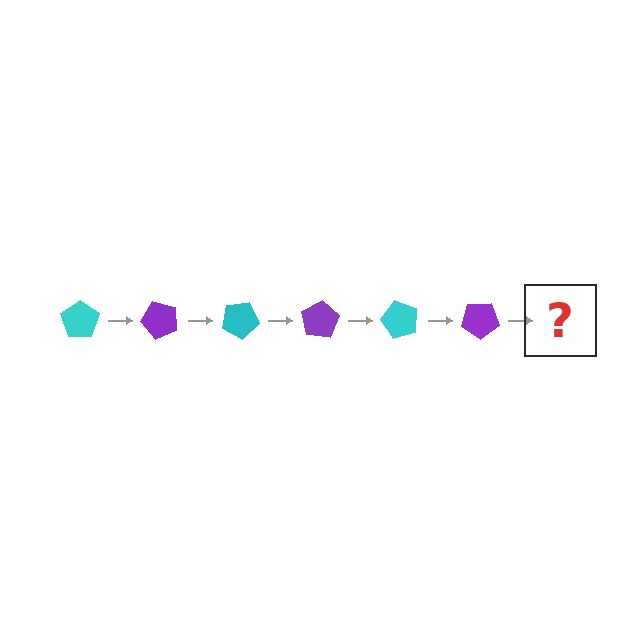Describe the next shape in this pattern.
It should be a cyan pentagon, rotated 300 degrees from the start.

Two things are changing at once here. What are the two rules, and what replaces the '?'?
The two rules are that it rotates 50 degrees each step and the color cycles through cyan and purple. The '?' should be a cyan pentagon, rotated 300 degrees from the start.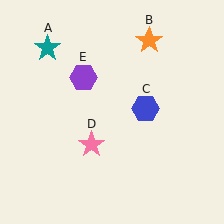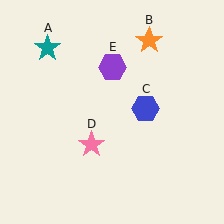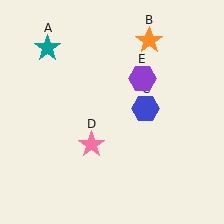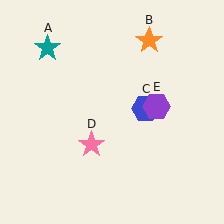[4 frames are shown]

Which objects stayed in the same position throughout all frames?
Teal star (object A) and orange star (object B) and blue hexagon (object C) and pink star (object D) remained stationary.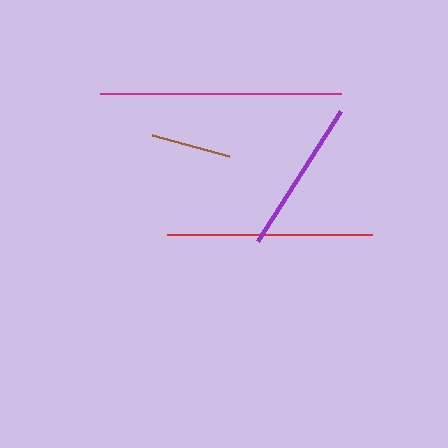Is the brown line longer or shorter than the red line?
The red line is longer than the brown line.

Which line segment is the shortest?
The brown line is the shortest at approximately 80 pixels.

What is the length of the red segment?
The red segment is approximately 204 pixels long.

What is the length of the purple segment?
The purple segment is approximately 154 pixels long.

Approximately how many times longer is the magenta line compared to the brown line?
The magenta line is approximately 3.0 times the length of the brown line.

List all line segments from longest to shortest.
From longest to shortest: magenta, red, purple, brown.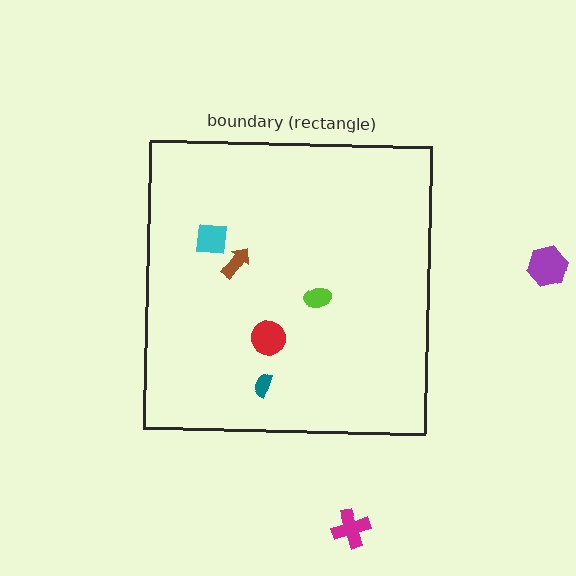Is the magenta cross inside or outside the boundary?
Outside.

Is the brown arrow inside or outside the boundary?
Inside.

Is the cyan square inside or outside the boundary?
Inside.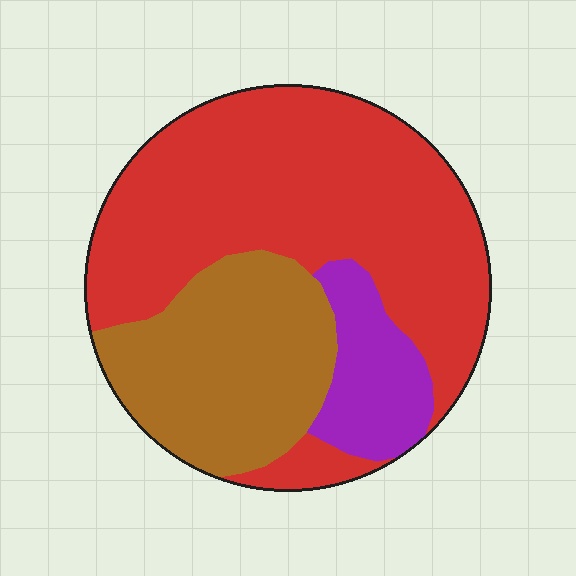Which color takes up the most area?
Red, at roughly 60%.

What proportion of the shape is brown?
Brown covers 29% of the shape.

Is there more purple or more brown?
Brown.